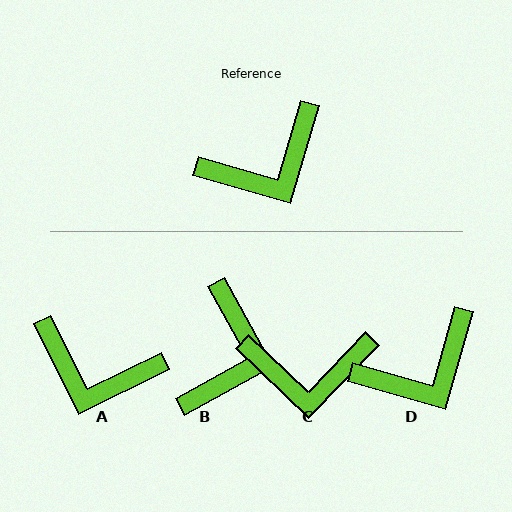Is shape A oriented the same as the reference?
No, it is off by about 47 degrees.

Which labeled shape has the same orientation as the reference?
D.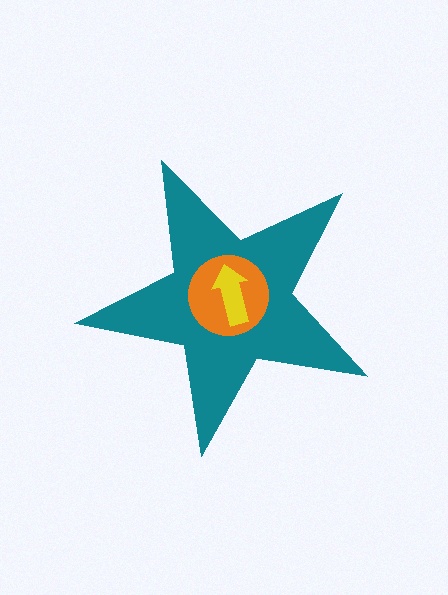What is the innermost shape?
The yellow arrow.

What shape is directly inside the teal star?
The orange circle.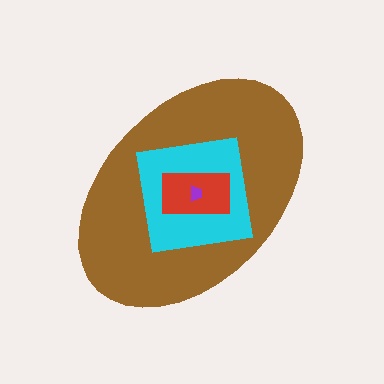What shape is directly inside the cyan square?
The red rectangle.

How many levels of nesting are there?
4.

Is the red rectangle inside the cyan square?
Yes.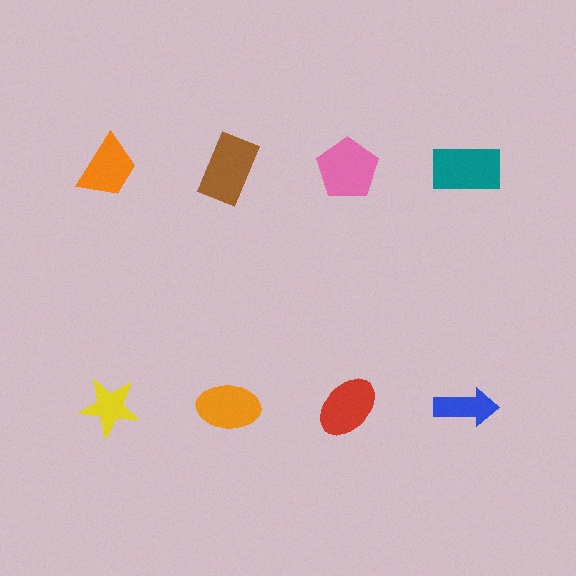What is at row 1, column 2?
A brown rectangle.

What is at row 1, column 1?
An orange trapezoid.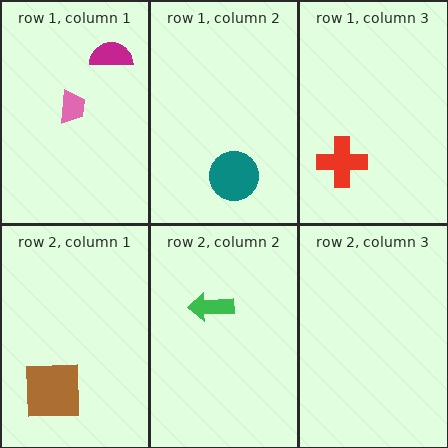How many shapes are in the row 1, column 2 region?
1.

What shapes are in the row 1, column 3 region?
The red cross.